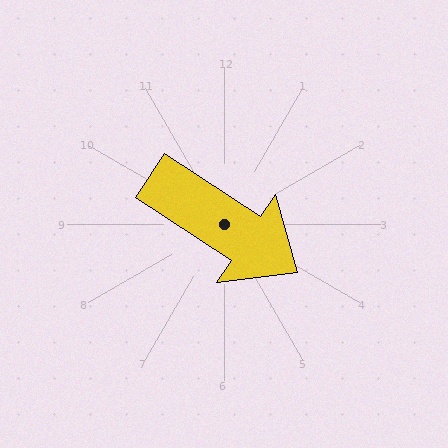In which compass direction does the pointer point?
Southeast.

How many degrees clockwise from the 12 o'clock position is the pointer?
Approximately 123 degrees.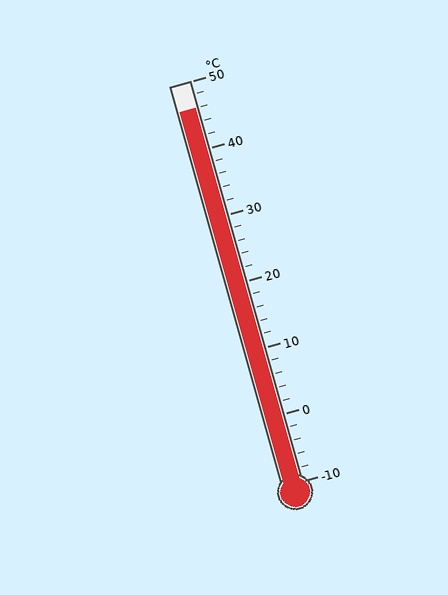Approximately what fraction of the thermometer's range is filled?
The thermometer is filled to approximately 95% of its range.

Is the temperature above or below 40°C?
The temperature is above 40°C.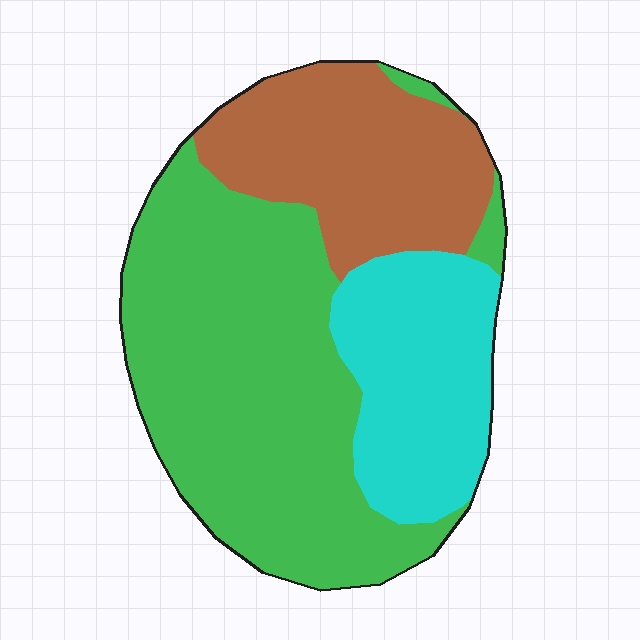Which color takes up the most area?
Green, at roughly 50%.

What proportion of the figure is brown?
Brown takes up between a sixth and a third of the figure.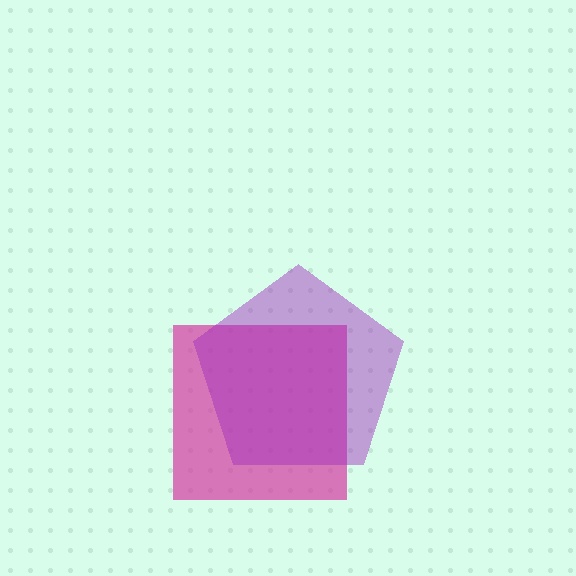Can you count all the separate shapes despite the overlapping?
Yes, there are 2 separate shapes.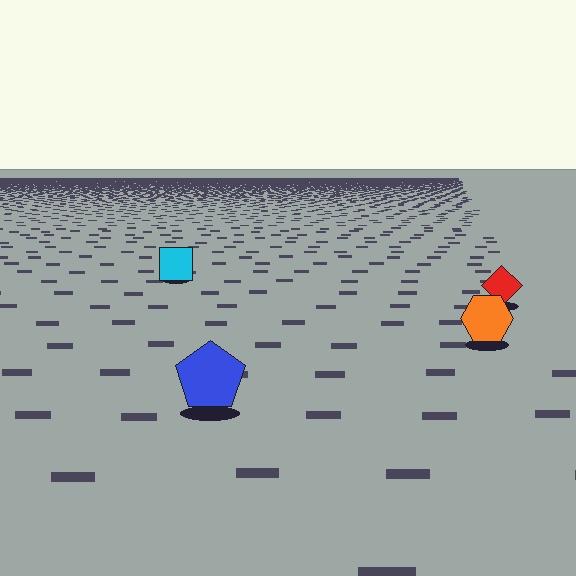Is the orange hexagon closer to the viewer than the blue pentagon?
No. The blue pentagon is closer — you can tell from the texture gradient: the ground texture is coarser near it.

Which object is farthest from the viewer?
The cyan square is farthest from the viewer. It appears smaller and the ground texture around it is denser.